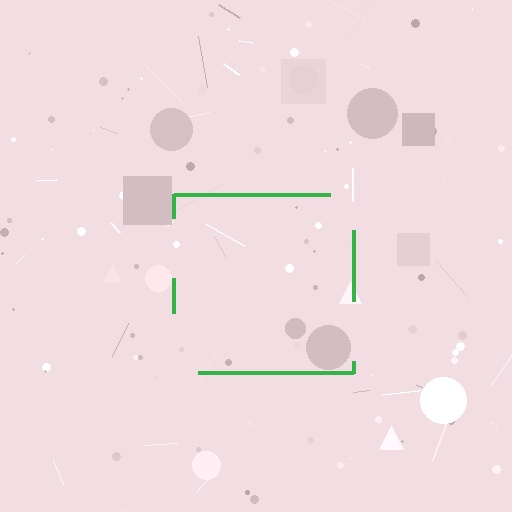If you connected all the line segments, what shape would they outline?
They would outline a square.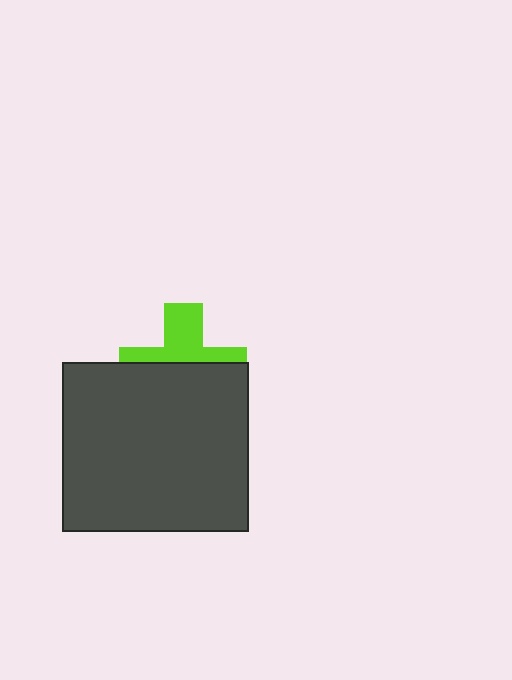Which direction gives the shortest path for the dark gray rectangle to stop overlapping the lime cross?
Moving down gives the shortest separation.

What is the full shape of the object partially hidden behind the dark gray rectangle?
The partially hidden object is a lime cross.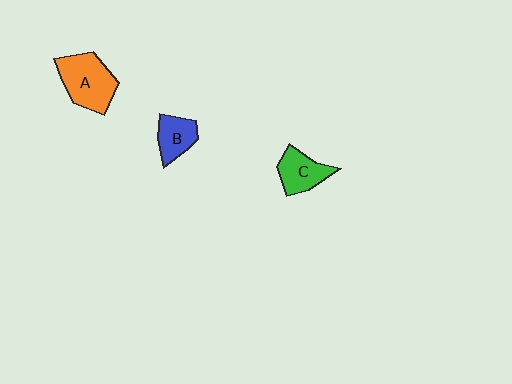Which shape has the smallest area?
Shape B (blue).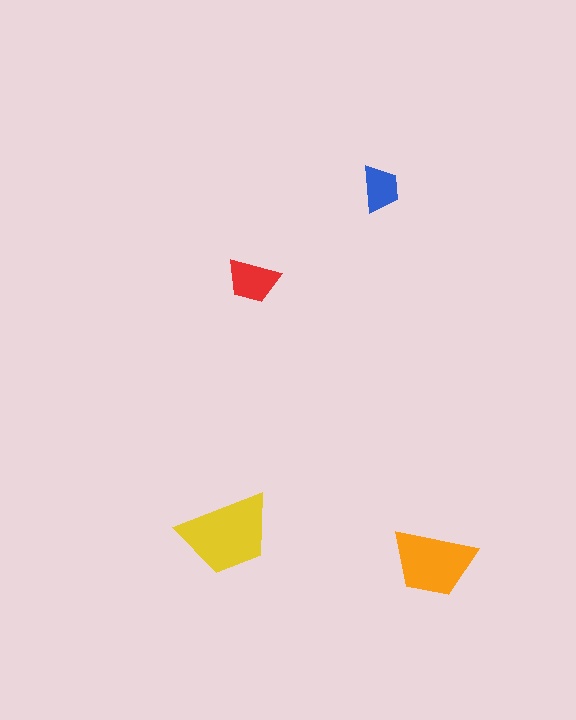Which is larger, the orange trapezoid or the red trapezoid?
The orange one.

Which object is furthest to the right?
The orange trapezoid is rightmost.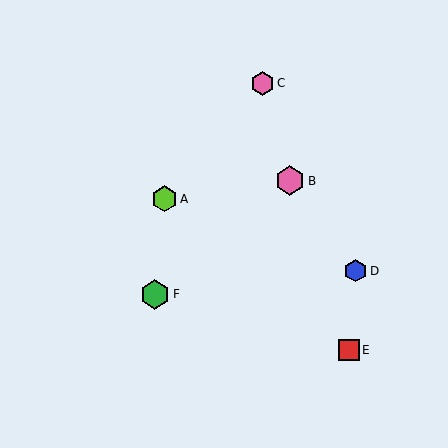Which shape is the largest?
The pink hexagon (labeled B) is the largest.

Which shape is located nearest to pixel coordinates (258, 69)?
The pink hexagon (labeled C) at (263, 83) is nearest to that location.